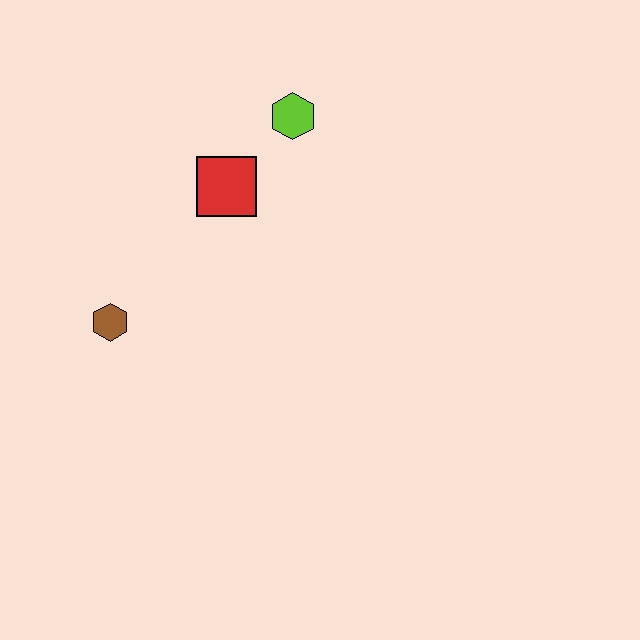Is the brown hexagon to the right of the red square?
No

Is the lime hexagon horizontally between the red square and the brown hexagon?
No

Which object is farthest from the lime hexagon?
The brown hexagon is farthest from the lime hexagon.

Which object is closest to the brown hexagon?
The red square is closest to the brown hexagon.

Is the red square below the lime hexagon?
Yes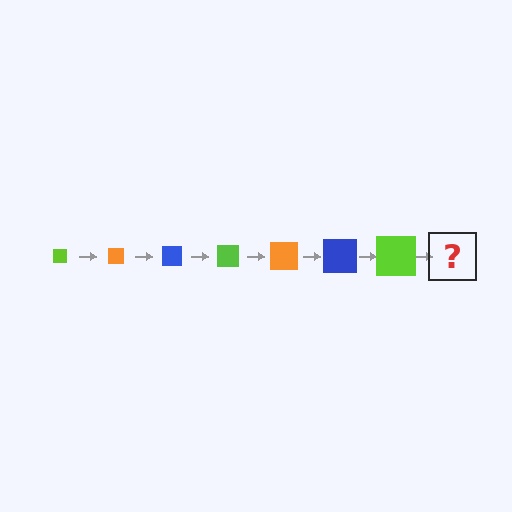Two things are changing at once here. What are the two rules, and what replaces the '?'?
The two rules are that the square grows larger each step and the color cycles through lime, orange, and blue. The '?' should be an orange square, larger than the previous one.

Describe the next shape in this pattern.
It should be an orange square, larger than the previous one.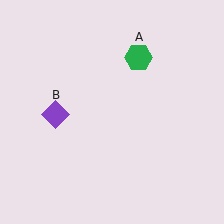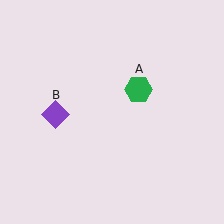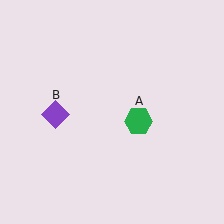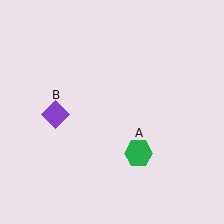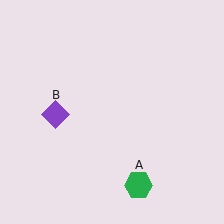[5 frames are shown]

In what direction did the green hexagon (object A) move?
The green hexagon (object A) moved down.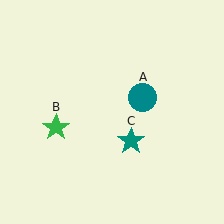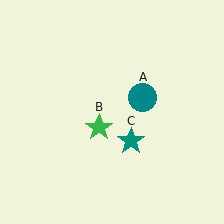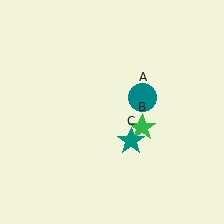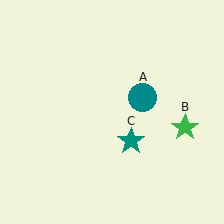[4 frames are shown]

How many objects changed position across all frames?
1 object changed position: green star (object B).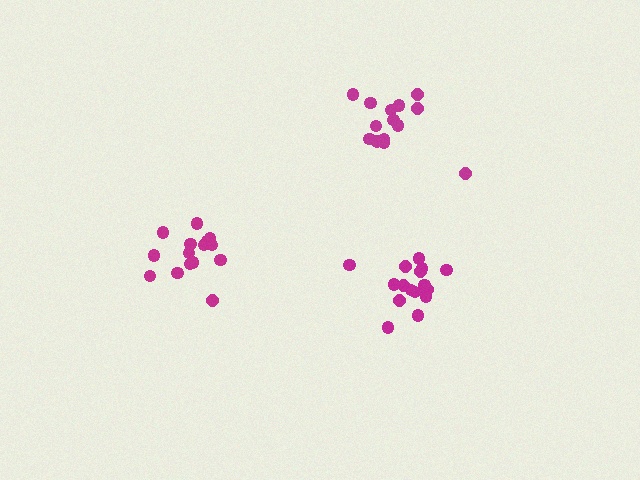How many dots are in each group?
Group 1: 14 dots, Group 2: 16 dots, Group 3: 15 dots (45 total).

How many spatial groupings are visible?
There are 3 spatial groupings.